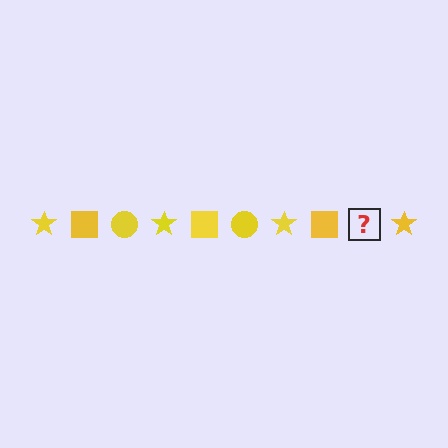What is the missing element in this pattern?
The missing element is a yellow circle.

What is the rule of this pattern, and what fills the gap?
The rule is that the pattern cycles through star, square, circle shapes in yellow. The gap should be filled with a yellow circle.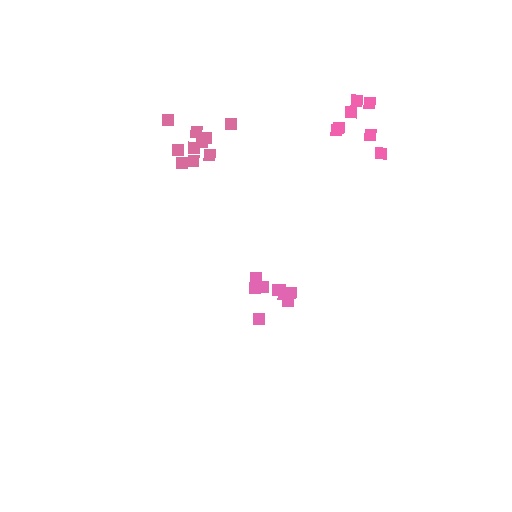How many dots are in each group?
Group 1: 10 dots, Group 2: 9 dots, Group 3: 7 dots (26 total).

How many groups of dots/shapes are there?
There are 3 groups.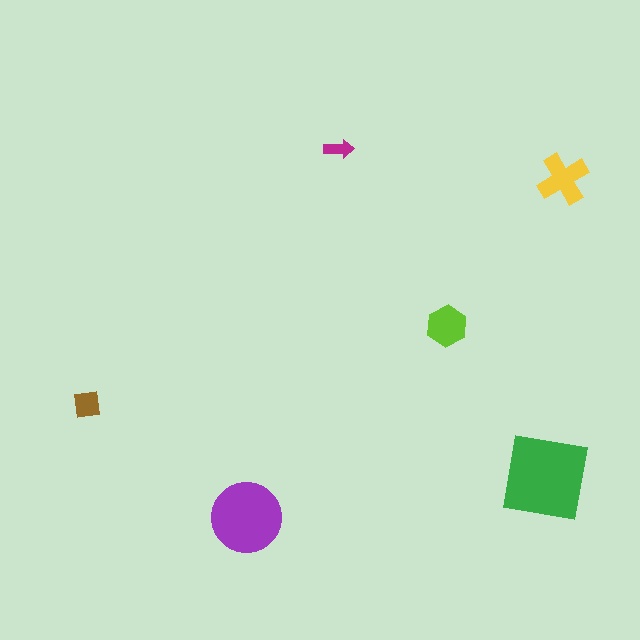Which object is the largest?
The green square.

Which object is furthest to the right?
The yellow cross is rightmost.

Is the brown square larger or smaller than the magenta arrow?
Larger.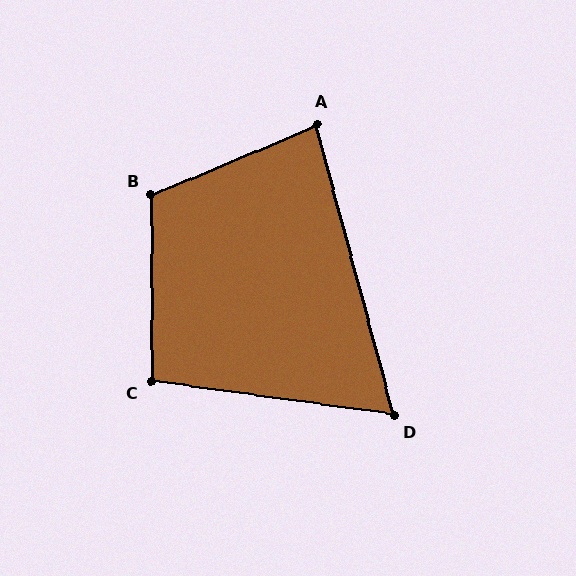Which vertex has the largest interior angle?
B, at approximately 113 degrees.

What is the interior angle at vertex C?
Approximately 98 degrees (obtuse).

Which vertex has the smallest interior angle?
D, at approximately 67 degrees.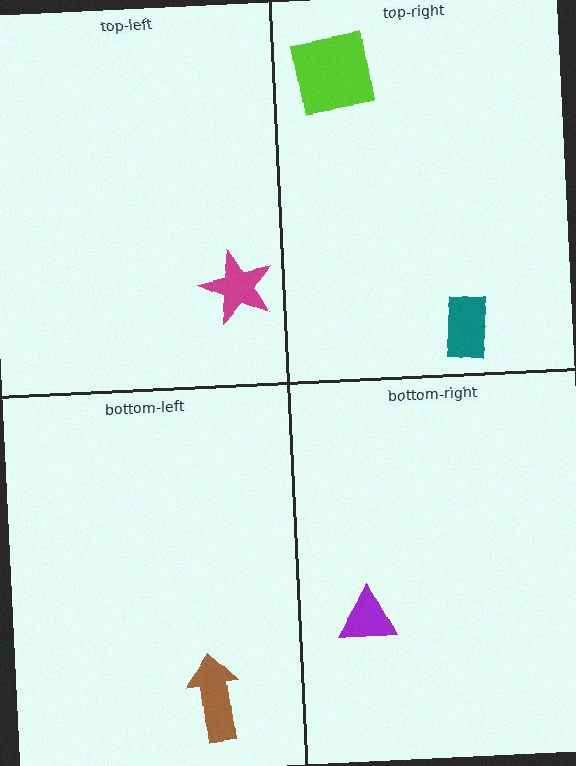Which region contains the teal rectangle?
The top-right region.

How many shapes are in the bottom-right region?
1.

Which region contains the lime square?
The top-right region.